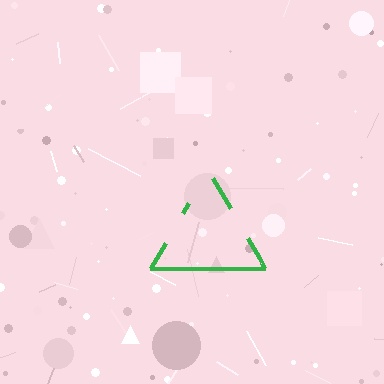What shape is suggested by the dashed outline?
The dashed outline suggests a triangle.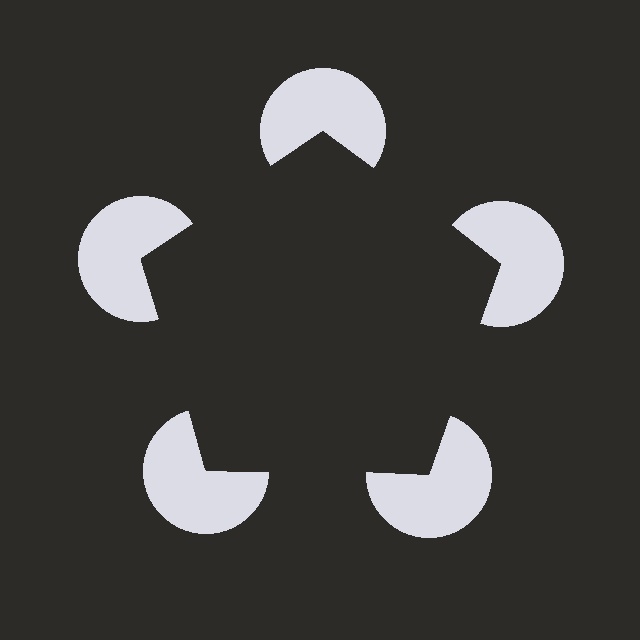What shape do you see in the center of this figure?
An illusory pentagon — its edges are inferred from the aligned wedge cuts in the pac-man discs, not physically drawn.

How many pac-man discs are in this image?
There are 5 — one at each vertex of the illusory pentagon.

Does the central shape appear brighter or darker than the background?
It typically appears slightly darker than the background, even though no actual brightness change is drawn.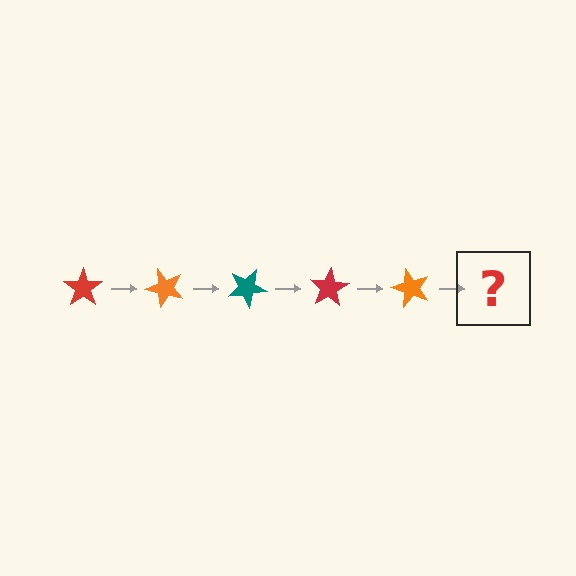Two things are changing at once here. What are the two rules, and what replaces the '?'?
The two rules are that it rotates 50 degrees each step and the color cycles through red, orange, and teal. The '?' should be a teal star, rotated 250 degrees from the start.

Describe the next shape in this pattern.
It should be a teal star, rotated 250 degrees from the start.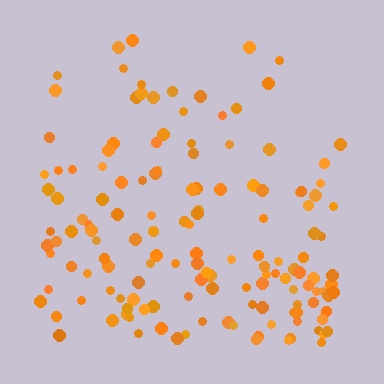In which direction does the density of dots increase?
From top to bottom, with the bottom side densest.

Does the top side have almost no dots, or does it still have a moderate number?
Still a moderate number, just noticeably fewer than the bottom.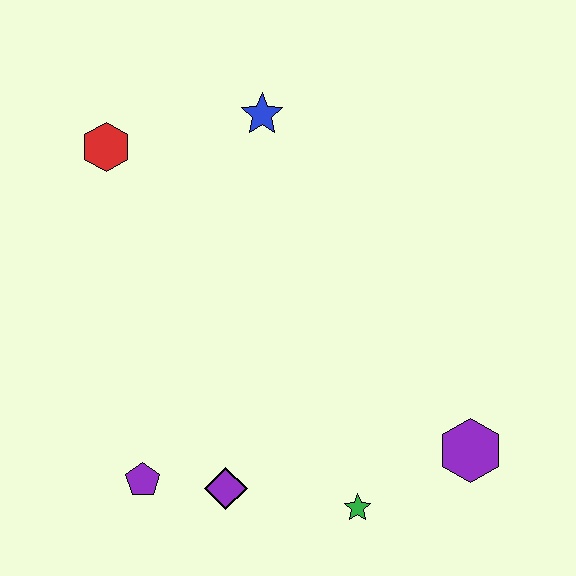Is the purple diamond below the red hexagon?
Yes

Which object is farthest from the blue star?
The green star is farthest from the blue star.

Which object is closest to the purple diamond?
The purple pentagon is closest to the purple diamond.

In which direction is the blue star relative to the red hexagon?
The blue star is to the right of the red hexagon.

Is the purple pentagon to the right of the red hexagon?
Yes